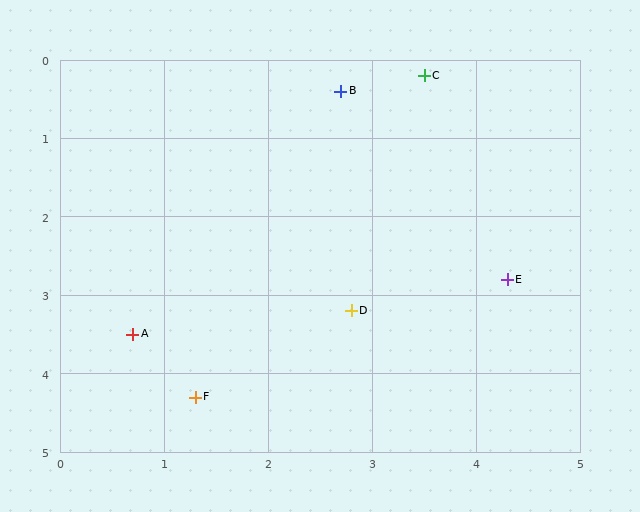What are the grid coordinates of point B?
Point B is at approximately (2.7, 0.4).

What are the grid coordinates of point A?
Point A is at approximately (0.7, 3.5).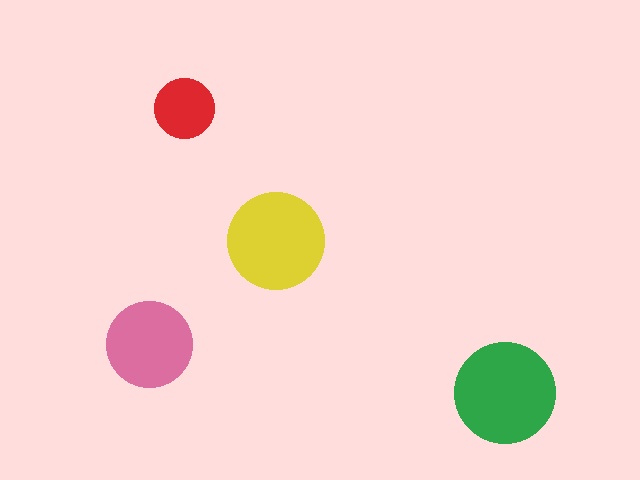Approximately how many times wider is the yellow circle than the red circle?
About 1.5 times wider.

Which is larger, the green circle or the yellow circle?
The green one.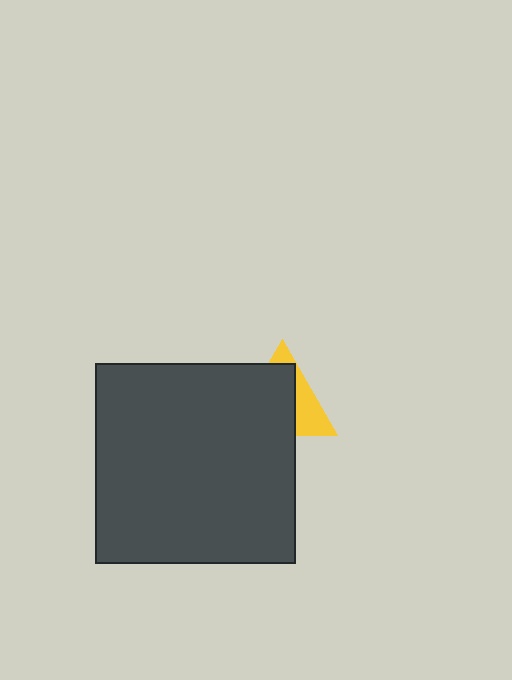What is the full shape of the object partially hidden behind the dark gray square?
The partially hidden object is a yellow triangle.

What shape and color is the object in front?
The object in front is a dark gray square.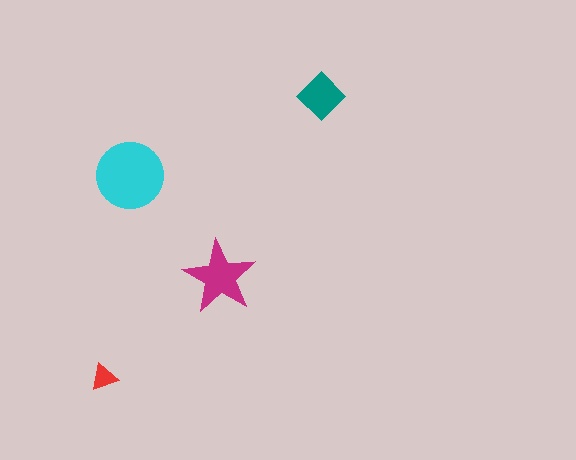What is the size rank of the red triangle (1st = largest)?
4th.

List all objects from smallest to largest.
The red triangle, the teal diamond, the magenta star, the cyan circle.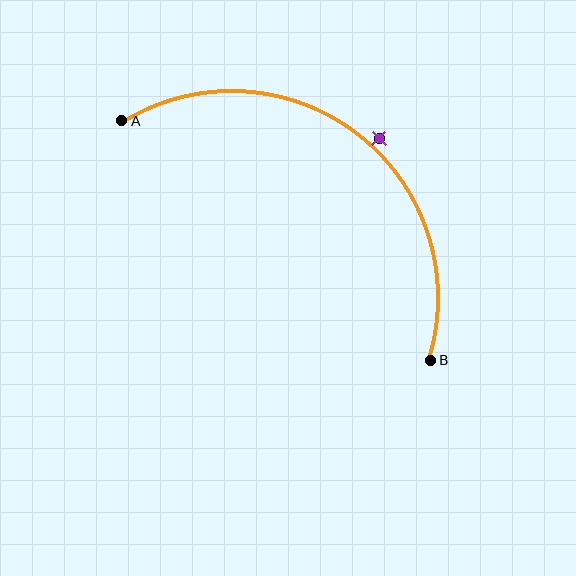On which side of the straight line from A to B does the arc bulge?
The arc bulges above and to the right of the straight line connecting A and B.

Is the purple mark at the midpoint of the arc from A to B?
No — the purple mark does not lie on the arc at all. It sits slightly outside the curve.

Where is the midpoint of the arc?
The arc midpoint is the point on the curve farthest from the straight line joining A and B. It sits above and to the right of that line.